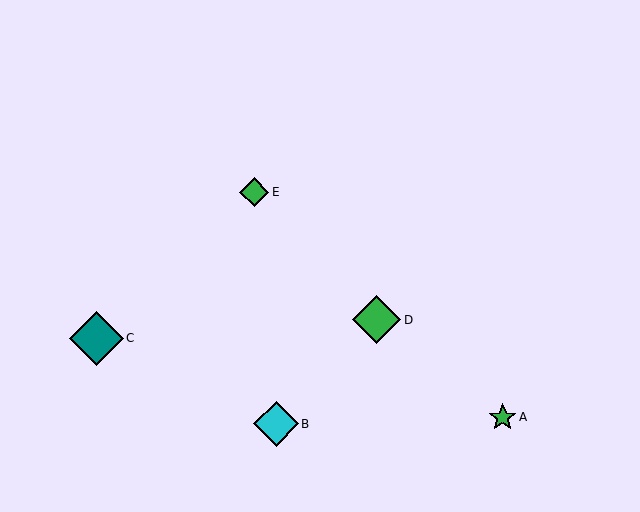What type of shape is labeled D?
Shape D is a green diamond.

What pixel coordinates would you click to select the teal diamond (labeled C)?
Click at (96, 338) to select the teal diamond C.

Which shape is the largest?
The teal diamond (labeled C) is the largest.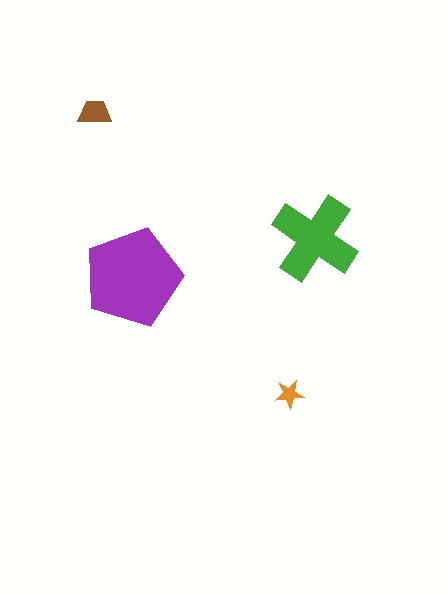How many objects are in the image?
There are 4 objects in the image.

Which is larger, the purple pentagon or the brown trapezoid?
The purple pentagon.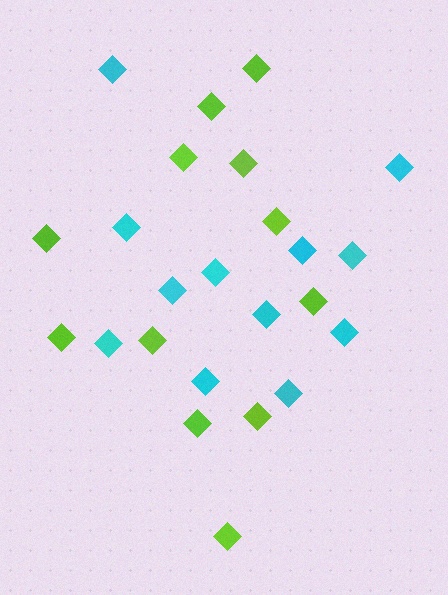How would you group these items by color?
There are 2 groups: one group of lime diamonds (12) and one group of cyan diamonds (12).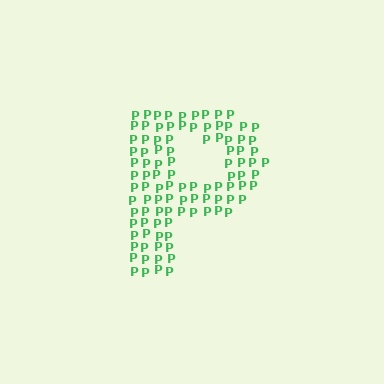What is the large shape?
The large shape is the letter P.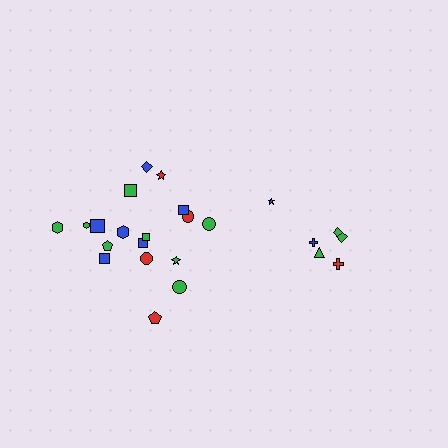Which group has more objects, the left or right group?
The left group.